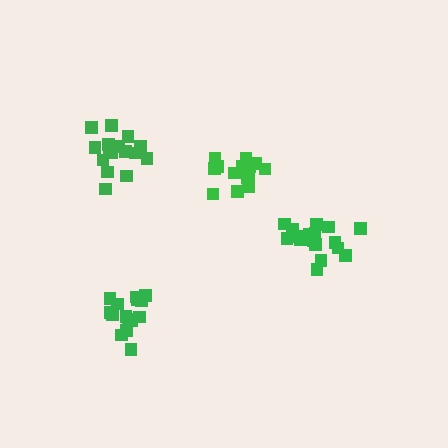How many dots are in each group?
Group 1: 18 dots, Group 2: 18 dots, Group 3: 16 dots, Group 4: 14 dots (66 total).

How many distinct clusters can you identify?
There are 4 distinct clusters.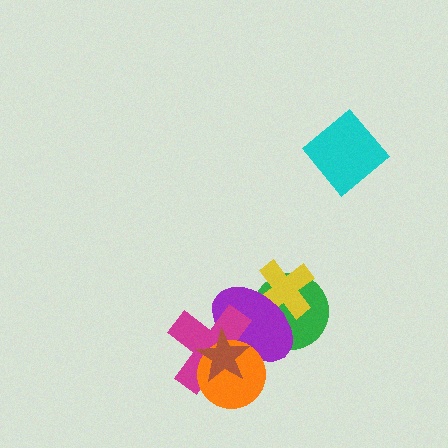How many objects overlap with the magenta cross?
3 objects overlap with the magenta cross.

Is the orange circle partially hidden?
Yes, it is partially covered by another shape.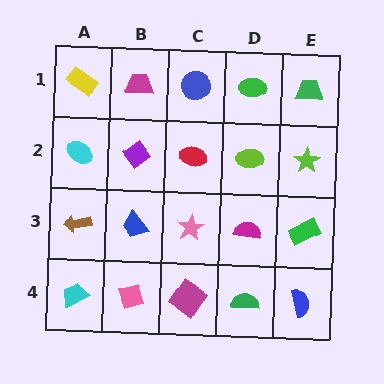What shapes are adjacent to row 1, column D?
A lime ellipse (row 2, column D), a blue circle (row 1, column C), a green trapezoid (row 1, column E).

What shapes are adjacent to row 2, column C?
A blue circle (row 1, column C), a pink star (row 3, column C), a purple diamond (row 2, column B), a lime ellipse (row 2, column D).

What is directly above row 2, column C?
A blue circle.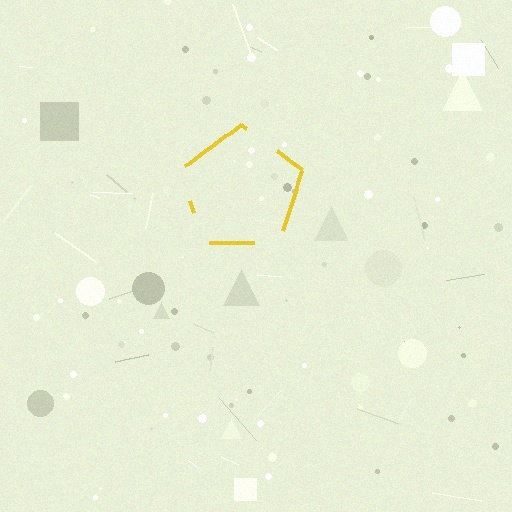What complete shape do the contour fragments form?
The contour fragments form a pentagon.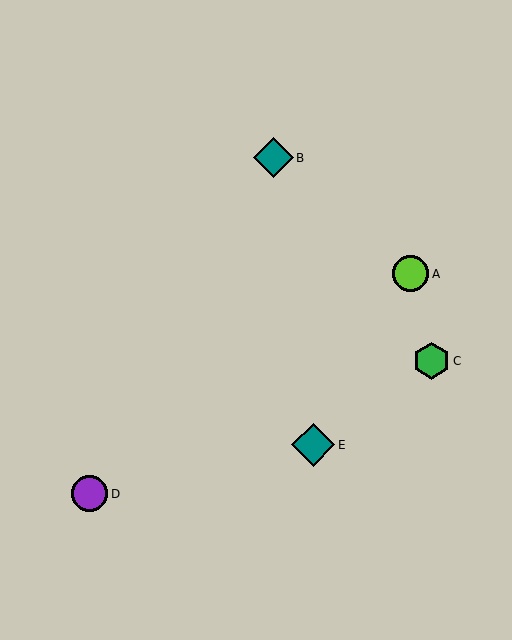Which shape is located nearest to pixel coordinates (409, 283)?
The lime circle (labeled A) at (411, 274) is nearest to that location.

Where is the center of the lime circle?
The center of the lime circle is at (411, 274).